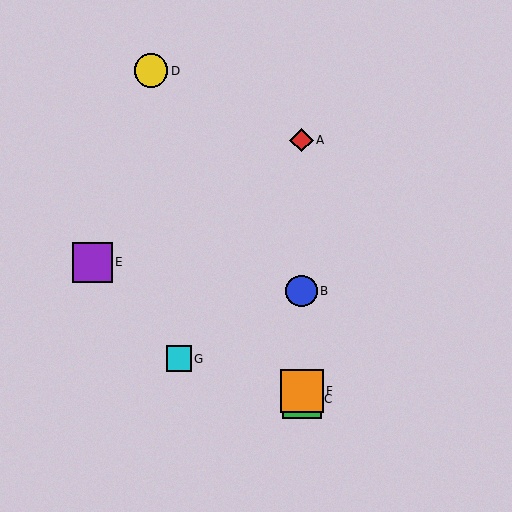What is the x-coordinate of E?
Object E is at x≈93.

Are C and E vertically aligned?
No, C is at x≈302 and E is at x≈93.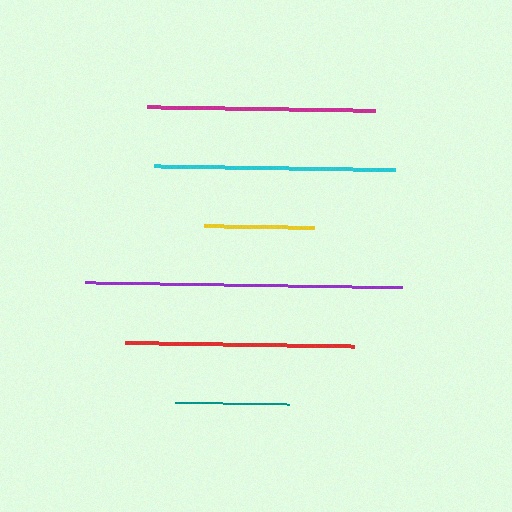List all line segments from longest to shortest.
From longest to shortest: purple, cyan, red, magenta, teal, yellow.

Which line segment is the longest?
The purple line is the longest at approximately 318 pixels.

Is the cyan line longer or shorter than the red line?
The cyan line is longer than the red line.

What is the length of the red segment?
The red segment is approximately 229 pixels long.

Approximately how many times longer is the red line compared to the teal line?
The red line is approximately 2.0 times the length of the teal line.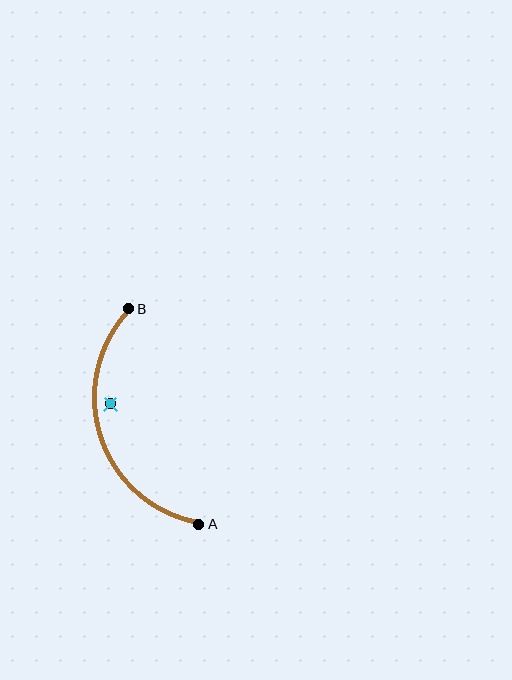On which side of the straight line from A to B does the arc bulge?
The arc bulges to the left of the straight line connecting A and B.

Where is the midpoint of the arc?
The arc midpoint is the point on the curve farthest from the straight line joining A and B. It sits to the left of that line.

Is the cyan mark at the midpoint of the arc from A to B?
No — the cyan mark does not lie on the arc at all. It sits slightly inside the curve.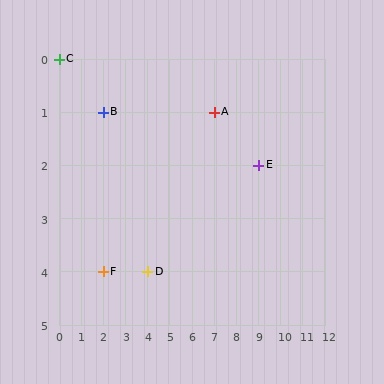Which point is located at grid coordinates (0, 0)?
Point C is at (0, 0).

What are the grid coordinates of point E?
Point E is at grid coordinates (9, 2).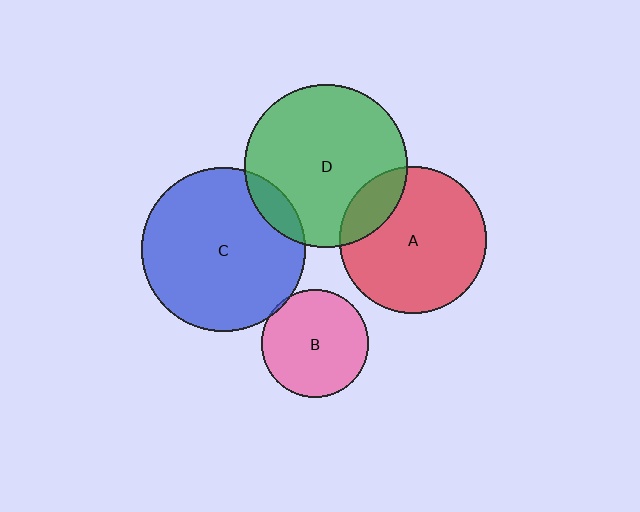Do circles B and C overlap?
Yes.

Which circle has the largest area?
Circle C (blue).